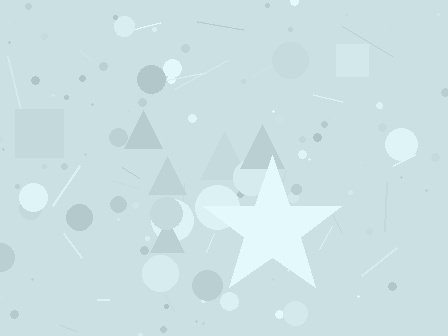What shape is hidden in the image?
A star is hidden in the image.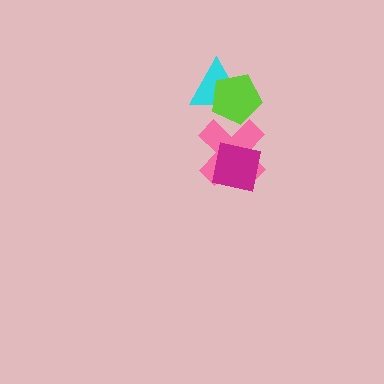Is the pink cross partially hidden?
Yes, it is partially covered by another shape.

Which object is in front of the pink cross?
The magenta square is in front of the pink cross.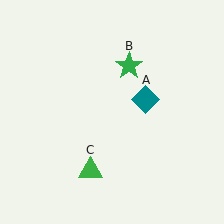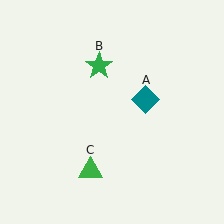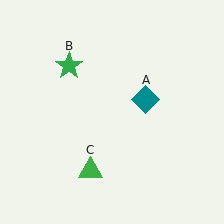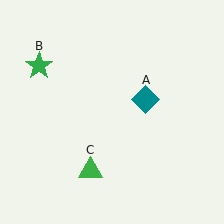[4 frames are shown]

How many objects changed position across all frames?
1 object changed position: green star (object B).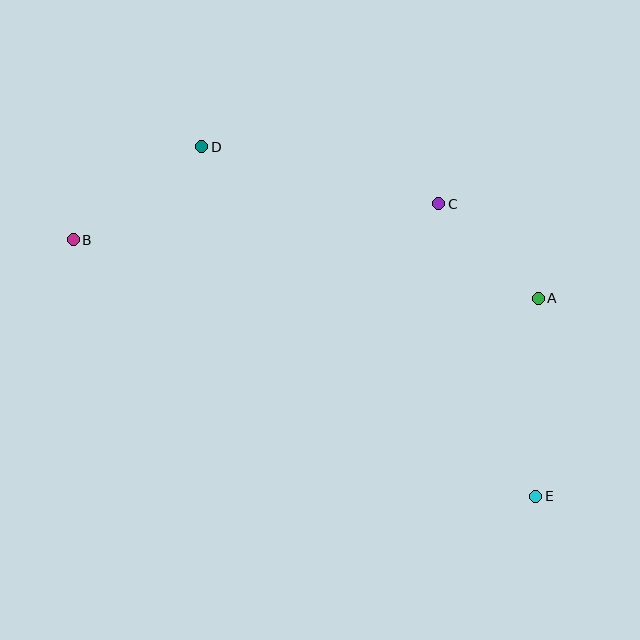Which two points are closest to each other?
Points A and C are closest to each other.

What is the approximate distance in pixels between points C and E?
The distance between C and E is approximately 308 pixels.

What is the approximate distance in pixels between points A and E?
The distance between A and E is approximately 198 pixels.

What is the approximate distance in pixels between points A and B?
The distance between A and B is approximately 469 pixels.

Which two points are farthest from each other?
Points B and E are farthest from each other.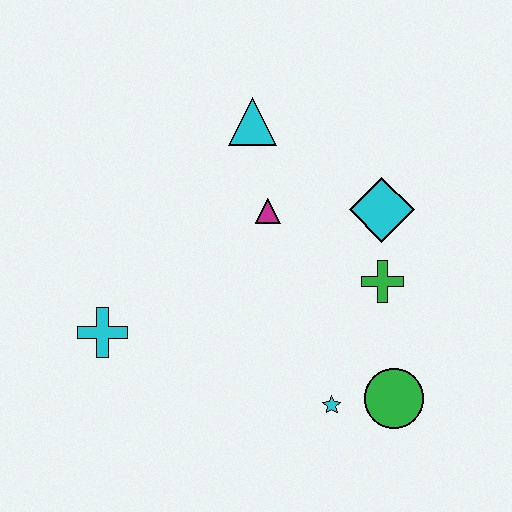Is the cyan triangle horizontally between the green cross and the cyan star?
No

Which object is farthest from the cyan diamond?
The cyan cross is farthest from the cyan diamond.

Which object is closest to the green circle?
The cyan star is closest to the green circle.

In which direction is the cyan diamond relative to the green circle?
The cyan diamond is above the green circle.